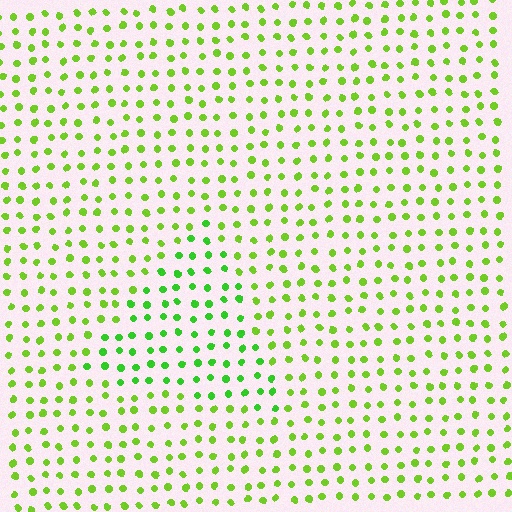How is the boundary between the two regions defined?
The boundary is defined purely by a slight shift in hue (about 24 degrees). Spacing, size, and orientation are identical on both sides.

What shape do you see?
I see a triangle.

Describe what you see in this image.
The image is filled with small lime elements in a uniform arrangement. A triangle-shaped region is visible where the elements are tinted to a slightly different hue, forming a subtle color boundary.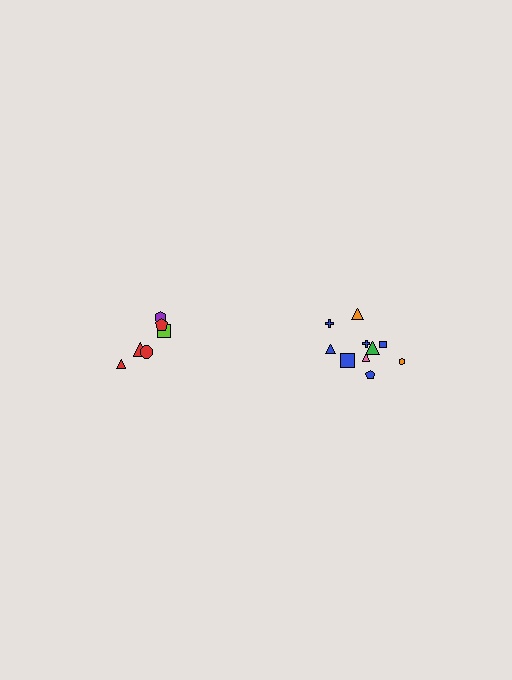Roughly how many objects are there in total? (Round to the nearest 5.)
Roughly 15 objects in total.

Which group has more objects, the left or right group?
The right group.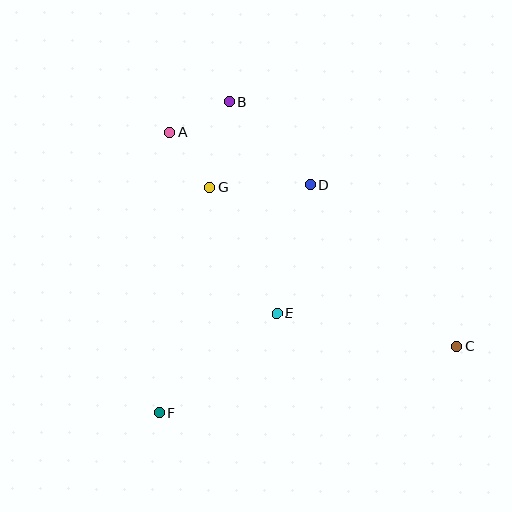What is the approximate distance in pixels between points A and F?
The distance between A and F is approximately 280 pixels.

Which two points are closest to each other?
Points A and G are closest to each other.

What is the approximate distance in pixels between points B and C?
The distance between B and C is approximately 334 pixels.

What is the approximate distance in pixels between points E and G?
The distance between E and G is approximately 143 pixels.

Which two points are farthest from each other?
Points A and C are farthest from each other.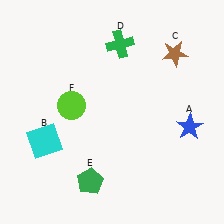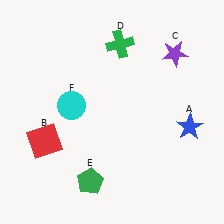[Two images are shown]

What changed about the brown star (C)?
In Image 1, C is brown. In Image 2, it changed to purple.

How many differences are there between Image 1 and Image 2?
There are 3 differences between the two images.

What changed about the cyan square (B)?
In Image 1, B is cyan. In Image 2, it changed to red.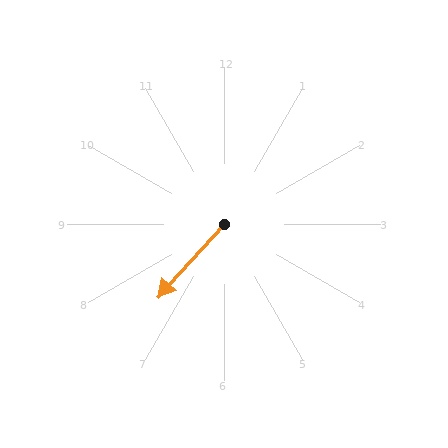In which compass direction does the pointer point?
Southwest.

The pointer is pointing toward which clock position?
Roughly 7 o'clock.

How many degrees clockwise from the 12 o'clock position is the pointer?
Approximately 222 degrees.